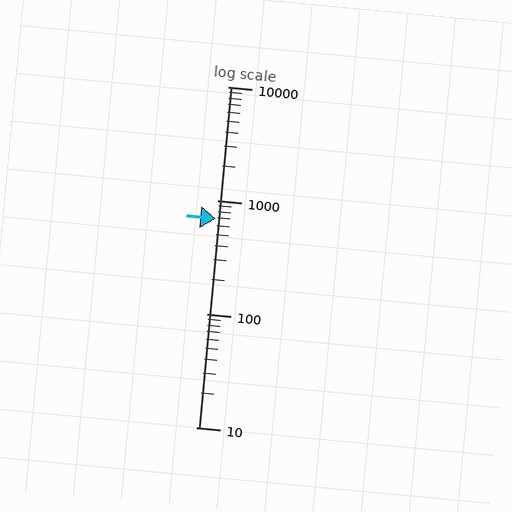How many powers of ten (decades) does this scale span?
The scale spans 3 decades, from 10 to 10000.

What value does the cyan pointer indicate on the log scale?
The pointer indicates approximately 690.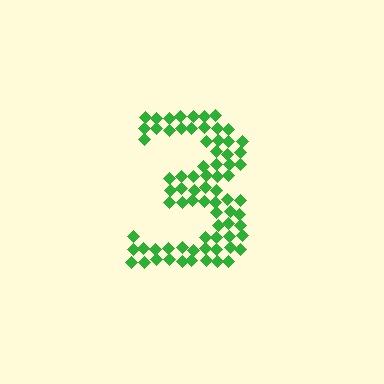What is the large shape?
The large shape is the digit 3.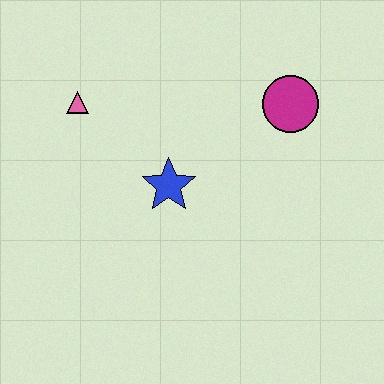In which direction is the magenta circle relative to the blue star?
The magenta circle is to the right of the blue star.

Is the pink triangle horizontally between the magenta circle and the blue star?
No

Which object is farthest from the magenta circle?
The pink triangle is farthest from the magenta circle.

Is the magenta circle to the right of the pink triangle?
Yes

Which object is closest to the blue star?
The pink triangle is closest to the blue star.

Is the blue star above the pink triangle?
No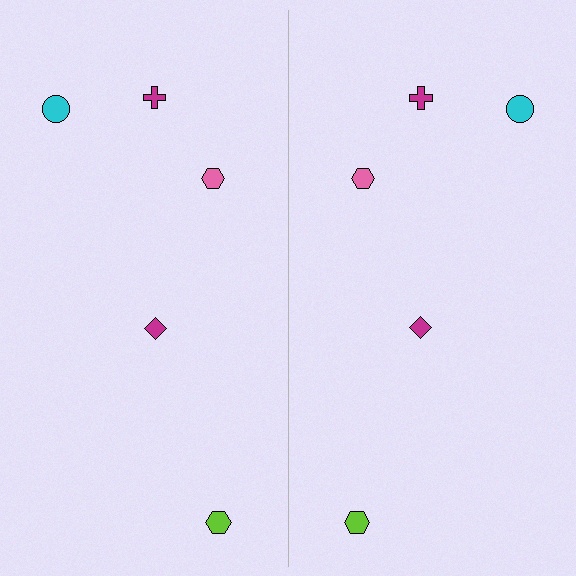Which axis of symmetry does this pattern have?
The pattern has a vertical axis of symmetry running through the center of the image.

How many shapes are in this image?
There are 10 shapes in this image.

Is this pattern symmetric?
Yes, this pattern has bilateral (reflection) symmetry.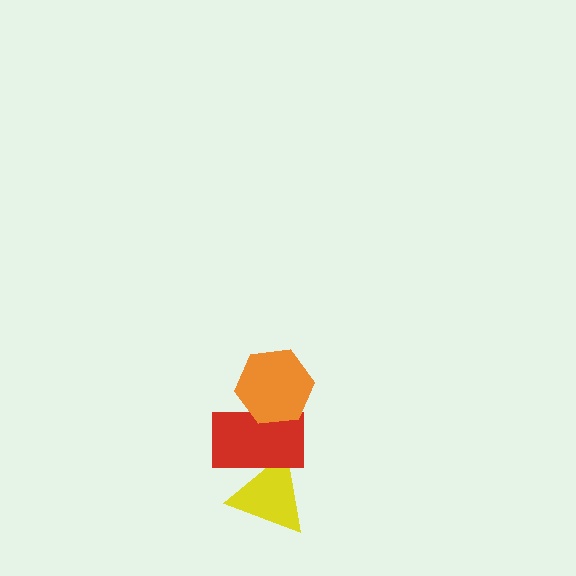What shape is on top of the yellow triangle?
The red rectangle is on top of the yellow triangle.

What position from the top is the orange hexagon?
The orange hexagon is 1st from the top.